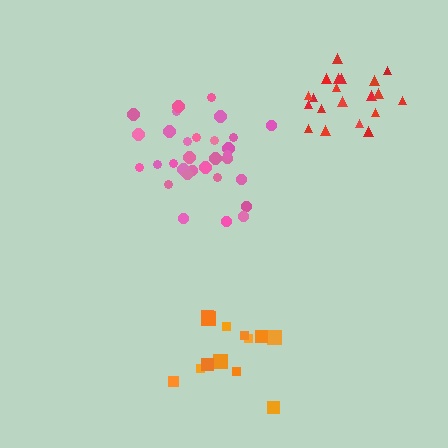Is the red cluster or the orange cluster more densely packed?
Red.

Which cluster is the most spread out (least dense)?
Orange.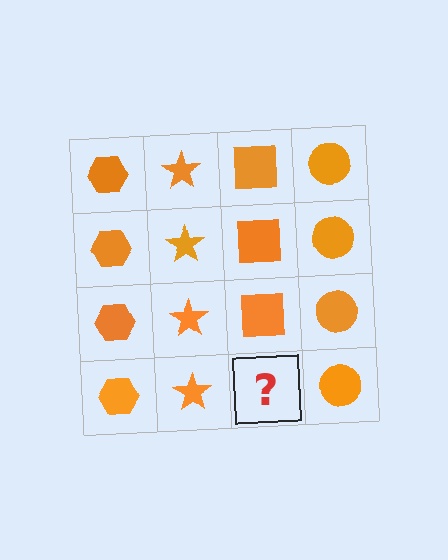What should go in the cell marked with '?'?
The missing cell should contain an orange square.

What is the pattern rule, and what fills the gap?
The rule is that each column has a consistent shape. The gap should be filled with an orange square.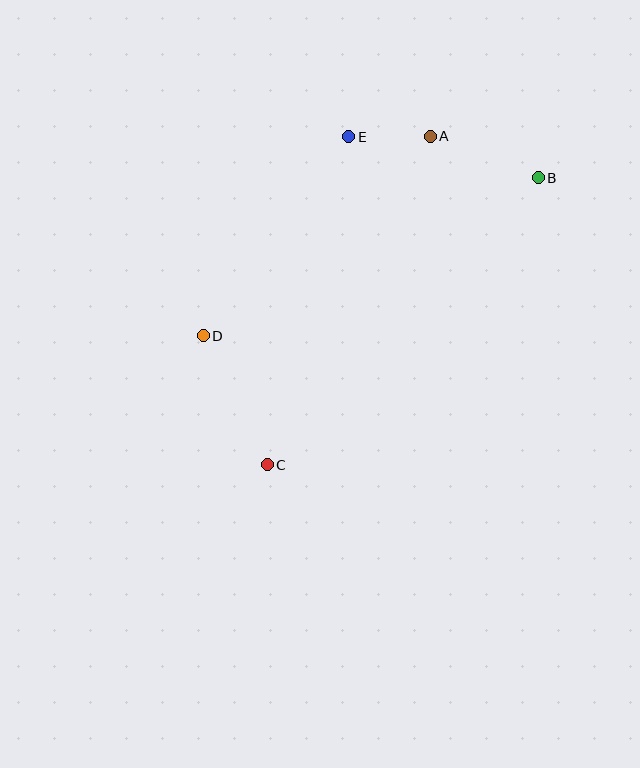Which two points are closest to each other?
Points A and E are closest to each other.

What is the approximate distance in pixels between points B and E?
The distance between B and E is approximately 194 pixels.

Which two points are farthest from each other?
Points B and C are farthest from each other.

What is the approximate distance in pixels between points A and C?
The distance between A and C is approximately 367 pixels.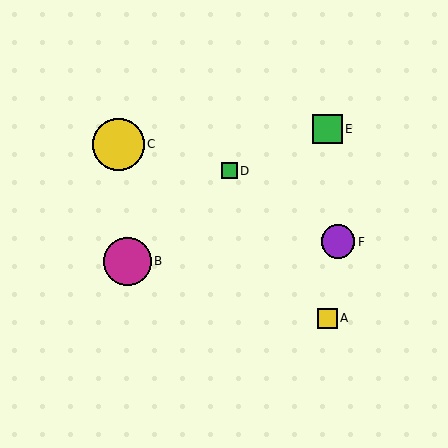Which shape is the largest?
The yellow circle (labeled C) is the largest.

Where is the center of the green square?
The center of the green square is at (230, 171).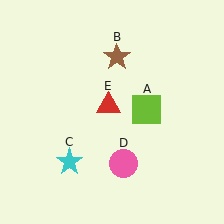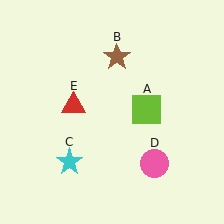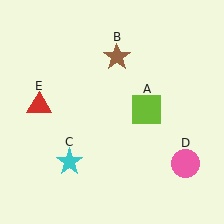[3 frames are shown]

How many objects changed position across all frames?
2 objects changed position: pink circle (object D), red triangle (object E).